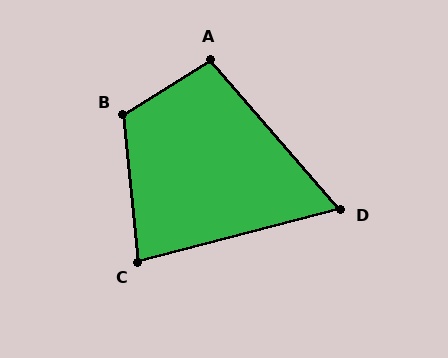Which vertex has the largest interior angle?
B, at approximately 116 degrees.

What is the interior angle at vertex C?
Approximately 81 degrees (acute).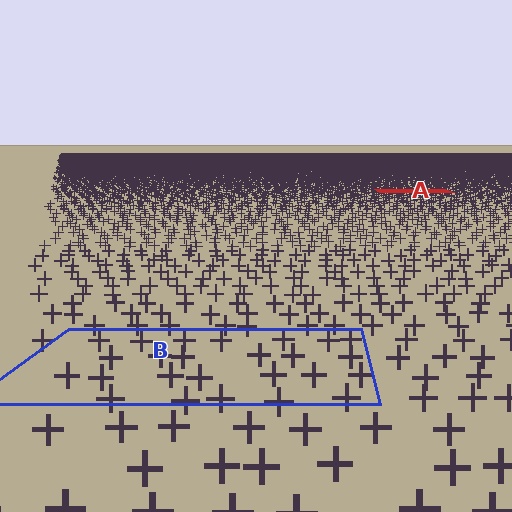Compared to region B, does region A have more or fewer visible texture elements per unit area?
Region A has more texture elements per unit area — they are packed more densely because it is farther away.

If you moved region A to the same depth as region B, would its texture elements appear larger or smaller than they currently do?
They would appear larger. At a closer depth, the same texture elements are projected at a bigger on-screen size.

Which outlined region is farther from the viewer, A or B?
Region A is farther from the viewer — the texture elements inside it appear smaller and more densely packed.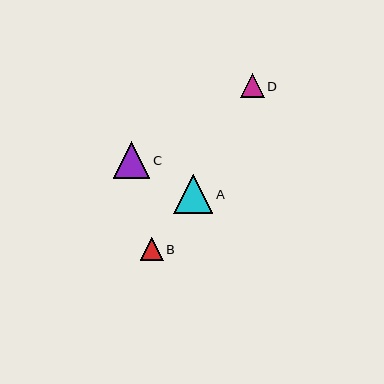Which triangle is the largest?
Triangle A is the largest with a size of approximately 39 pixels.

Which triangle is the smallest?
Triangle B is the smallest with a size of approximately 23 pixels.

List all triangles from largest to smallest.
From largest to smallest: A, C, D, B.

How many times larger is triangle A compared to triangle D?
Triangle A is approximately 1.6 times the size of triangle D.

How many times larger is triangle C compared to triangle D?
Triangle C is approximately 1.6 times the size of triangle D.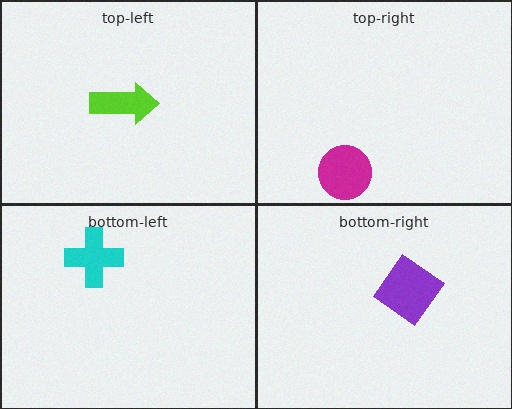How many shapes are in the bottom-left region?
1.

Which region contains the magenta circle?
The top-right region.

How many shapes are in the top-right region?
1.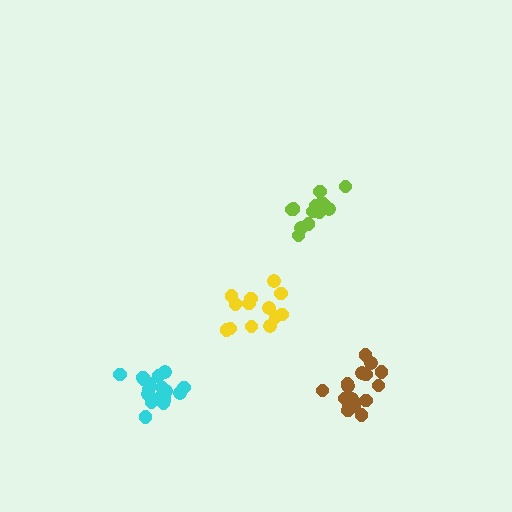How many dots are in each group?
Group 1: 18 dots, Group 2: 17 dots, Group 3: 14 dots, Group 4: 13 dots (62 total).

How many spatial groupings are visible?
There are 4 spatial groupings.